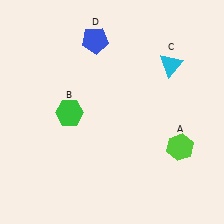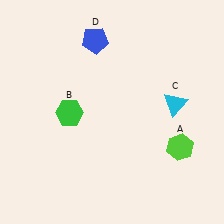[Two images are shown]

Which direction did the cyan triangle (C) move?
The cyan triangle (C) moved down.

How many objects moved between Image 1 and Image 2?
1 object moved between the two images.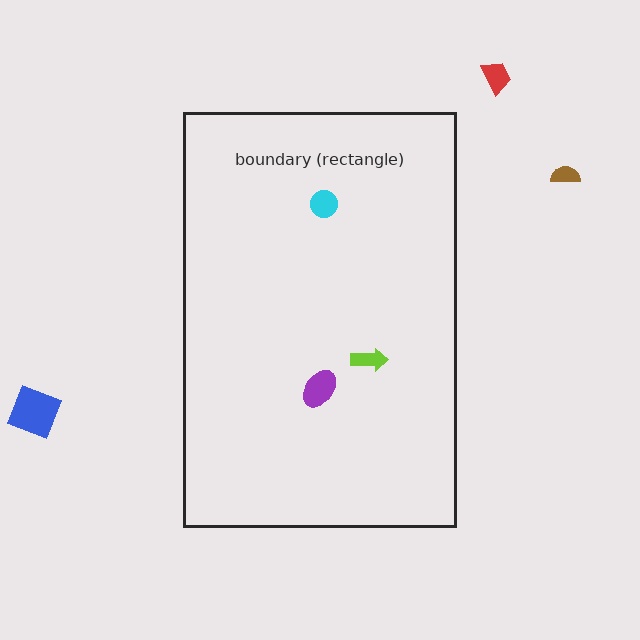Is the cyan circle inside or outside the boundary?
Inside.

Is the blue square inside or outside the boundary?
Outside.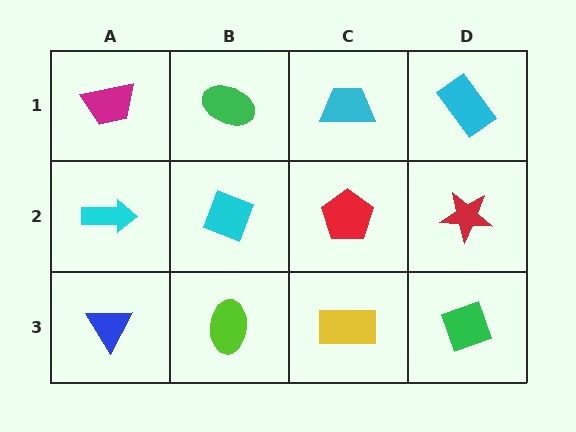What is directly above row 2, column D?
A cyan rectangle.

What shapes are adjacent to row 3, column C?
A red pentagon (row 2, column C), a lime ellipse (row 3, column B), a green diamond (row 3, column D).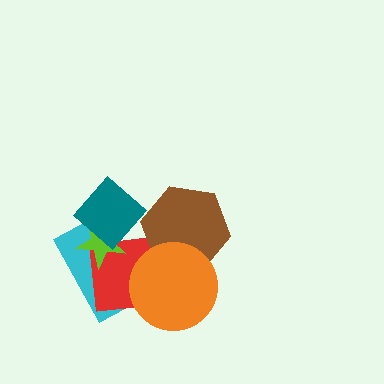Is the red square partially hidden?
Yes, it is partially covered by another shape.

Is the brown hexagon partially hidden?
Yes, it is partially covered by another shape.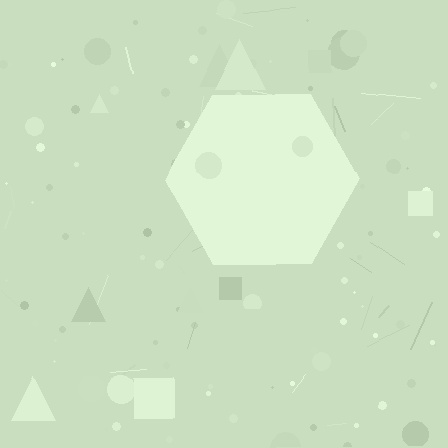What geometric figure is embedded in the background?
A hexagon is embedded in the background.